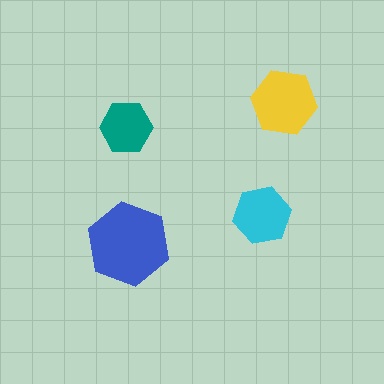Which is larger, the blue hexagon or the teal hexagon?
The blue one.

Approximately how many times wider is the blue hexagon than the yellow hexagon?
About 1.5 times wider.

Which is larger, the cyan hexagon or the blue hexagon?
The blue one.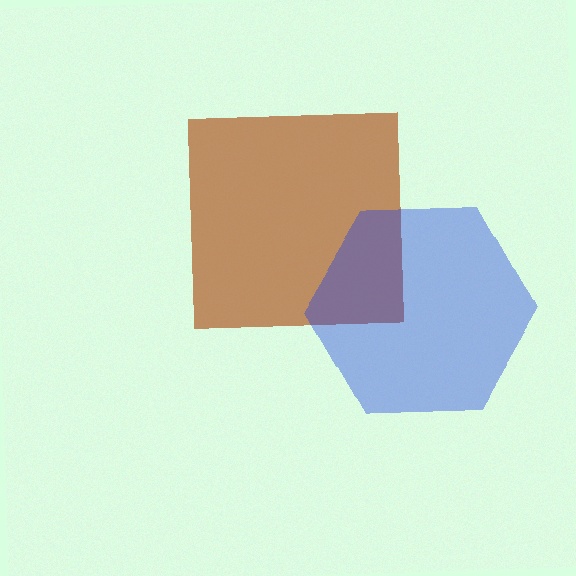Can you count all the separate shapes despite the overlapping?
Yes, there are 2 separate shapes.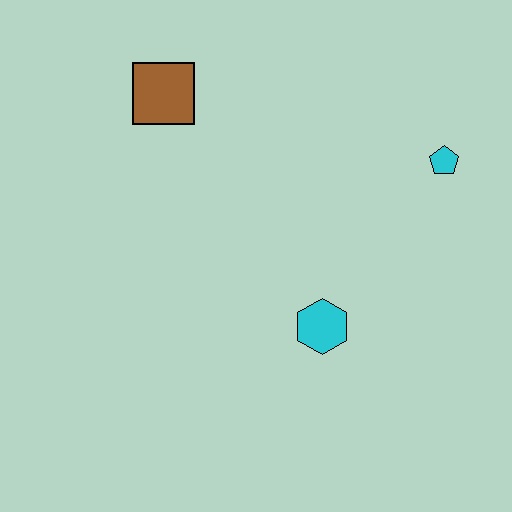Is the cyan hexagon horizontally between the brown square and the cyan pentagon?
Yes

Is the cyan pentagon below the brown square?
Yes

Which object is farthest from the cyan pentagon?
The brown square is farthest from the cyan pentagon.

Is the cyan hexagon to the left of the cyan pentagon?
Yes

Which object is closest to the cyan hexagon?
The cyan pentagon is closest to the cyan hexagon.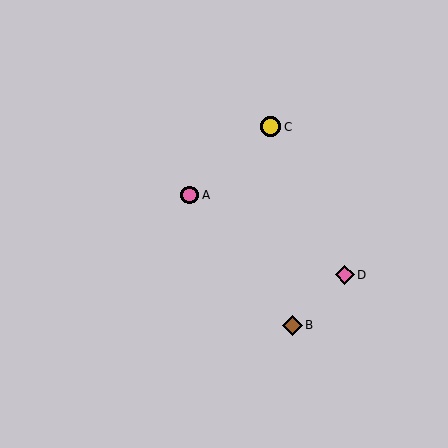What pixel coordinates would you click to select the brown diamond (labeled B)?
Click at (292, 325) to select the brown diamond B.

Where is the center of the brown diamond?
The center of the brown diamond is at (292, 325).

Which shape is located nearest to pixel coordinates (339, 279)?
The pink diamond (labeled D) at (345, 275) is nearest to that location.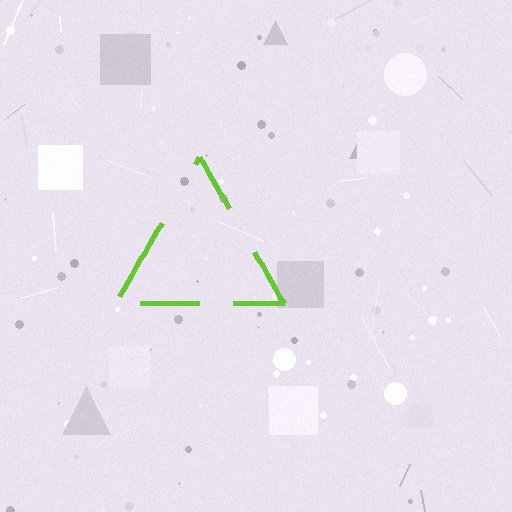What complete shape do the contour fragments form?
The contour fragments form a triangle.